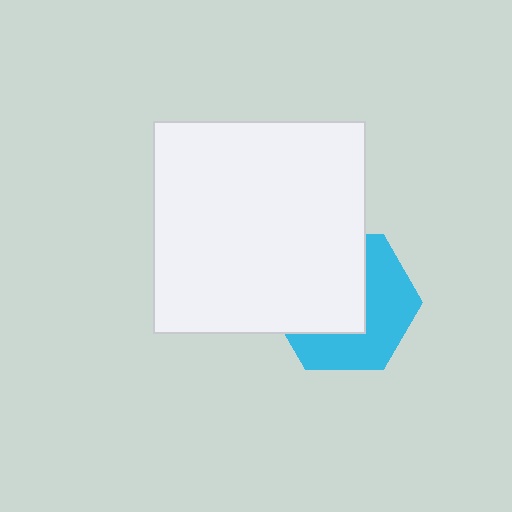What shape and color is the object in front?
The object in front is a white square.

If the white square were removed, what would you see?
You would see the complete cyan hexagon.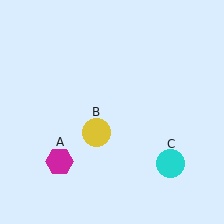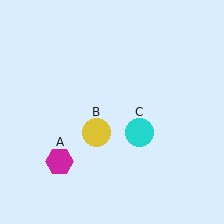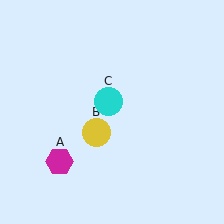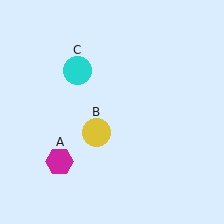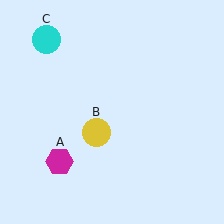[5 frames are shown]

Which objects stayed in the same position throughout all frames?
Magenta hexagon (object A) and yellow circle (object B) remained stationary.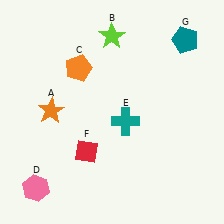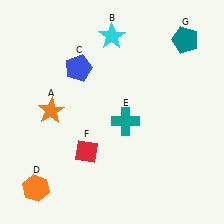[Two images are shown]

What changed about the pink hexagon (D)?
In Image 1, D is pink. In Image 2, it changed to orange.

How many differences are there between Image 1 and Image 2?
There are 3 differences between the two images.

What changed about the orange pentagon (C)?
In Image 1, C is orange. In Image 2, it changed to blue.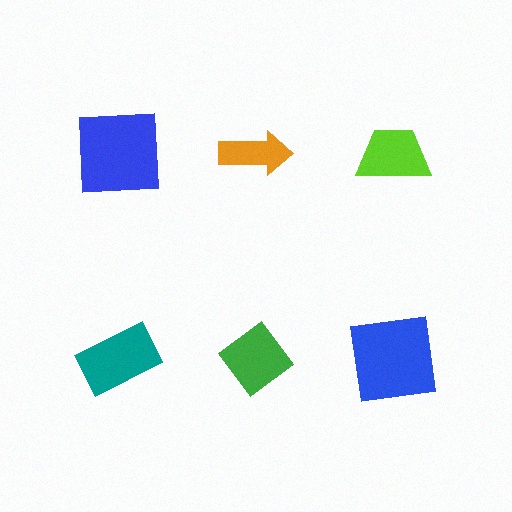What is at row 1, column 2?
An orange arrow.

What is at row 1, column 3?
A lime trapezoid.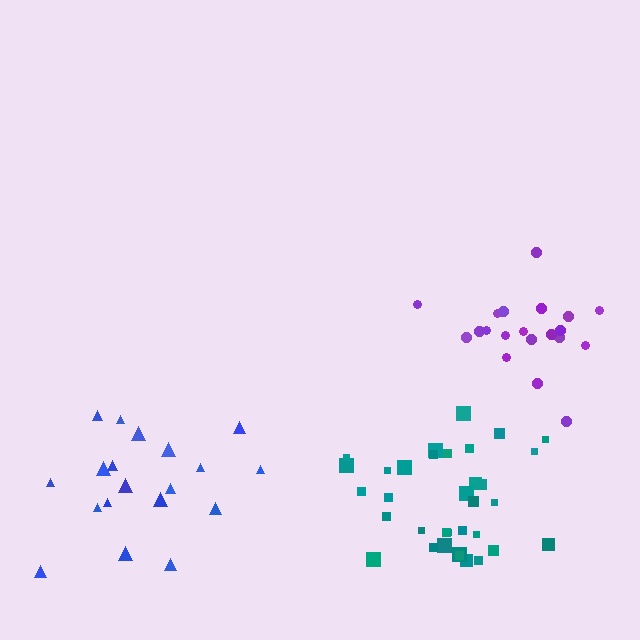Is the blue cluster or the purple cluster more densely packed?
Purple.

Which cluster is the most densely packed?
Teal.